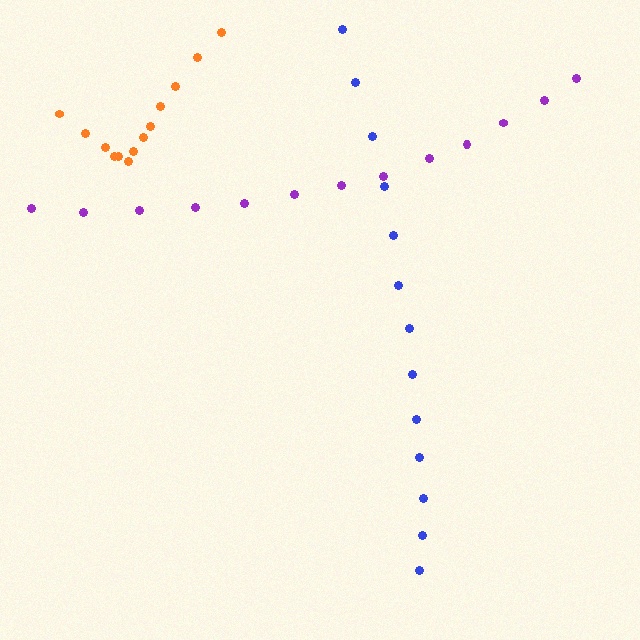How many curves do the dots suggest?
There are 3 distinct paths.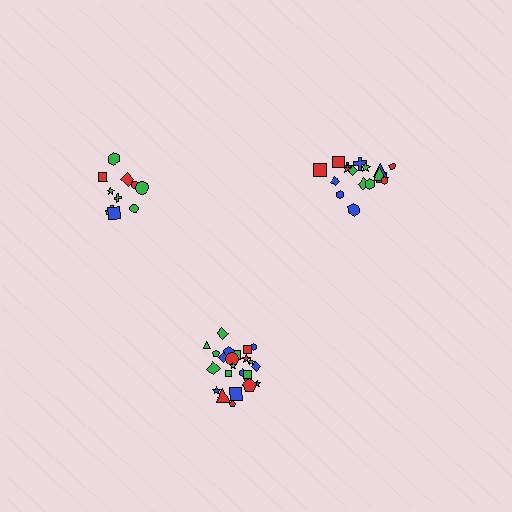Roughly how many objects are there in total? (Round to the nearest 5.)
Roughly 55 objects in total.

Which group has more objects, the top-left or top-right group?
The top-right group.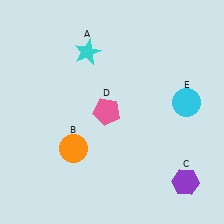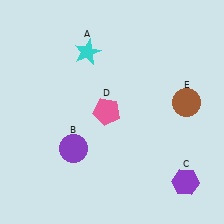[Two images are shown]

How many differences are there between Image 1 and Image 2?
There are 2 differences between the two images.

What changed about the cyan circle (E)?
In Image 1, E is cyan. In Image 2, it changed to brown.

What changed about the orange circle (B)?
In Image 1, B is orange. In Image 2, it changed to purple.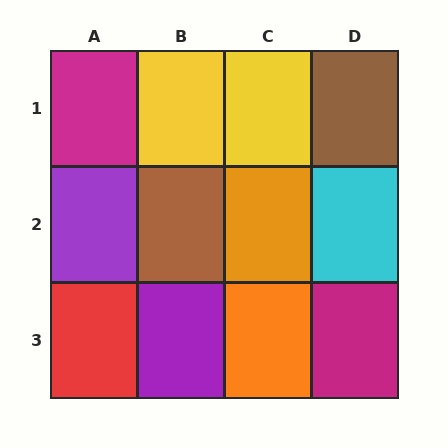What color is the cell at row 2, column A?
Purple.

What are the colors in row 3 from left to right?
Red, purple, orange, magenta.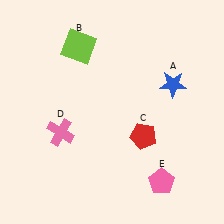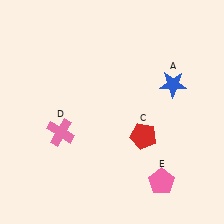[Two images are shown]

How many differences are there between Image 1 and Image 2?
There is 1 difference between the two images.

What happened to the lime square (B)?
The lime square (B) was removed in Image 2. It was in the top-left area of Image 1.